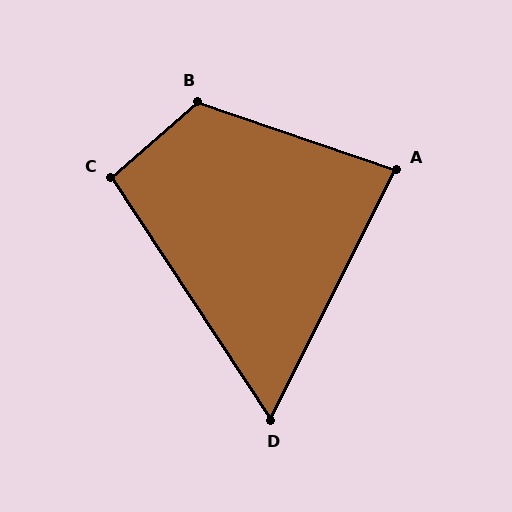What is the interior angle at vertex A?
Approximately 82 degrees (acute).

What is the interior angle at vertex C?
Approximately 98 degrees (obtuse).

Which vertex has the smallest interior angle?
D, at approximately 60 degrees.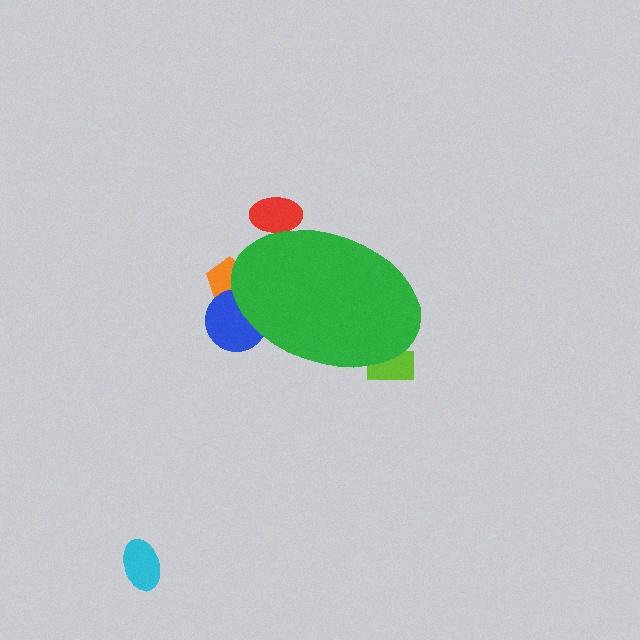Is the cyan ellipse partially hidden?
No, the cyan ellipse is fully visible.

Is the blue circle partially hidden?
Yes, the blue circle is partially hidden behind the green ellipse.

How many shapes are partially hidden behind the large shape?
4 shapes are partially hidden.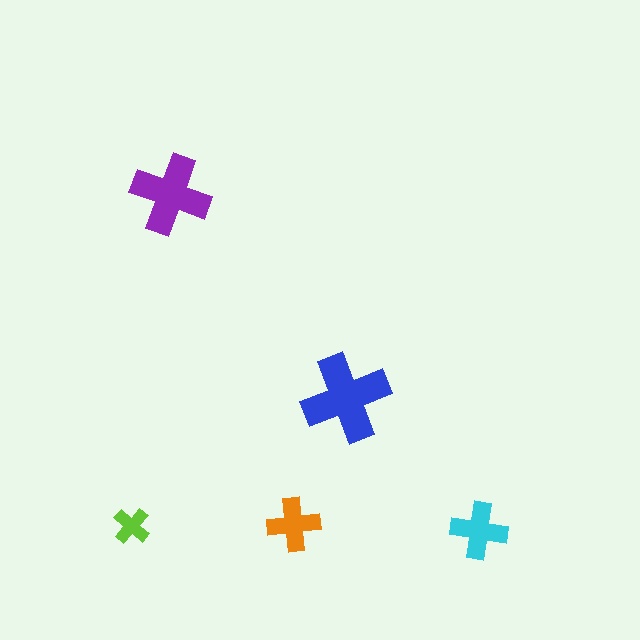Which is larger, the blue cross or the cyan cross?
The blue one.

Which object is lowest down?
The cyan cross is bottommost.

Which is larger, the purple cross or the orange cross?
The purple one.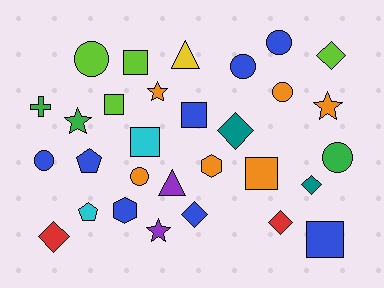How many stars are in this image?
There are 4 stars.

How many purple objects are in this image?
There are 2 purple objects.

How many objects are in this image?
There are 30 objects.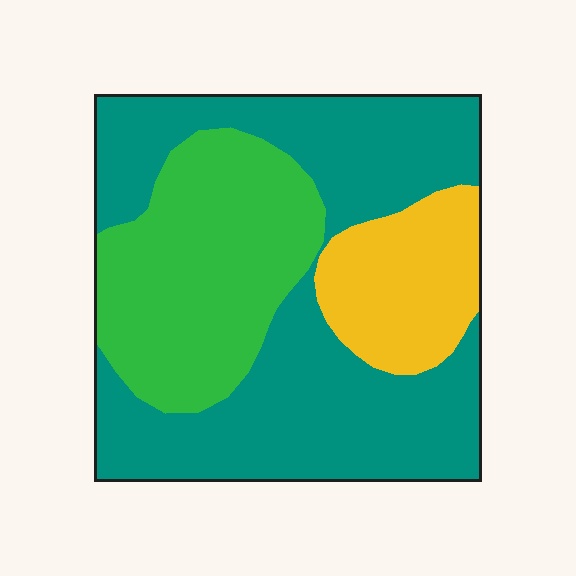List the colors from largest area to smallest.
From largest to smallest: teal, green, yellow.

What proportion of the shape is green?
Green takes up between a quarter and a half of the shape.